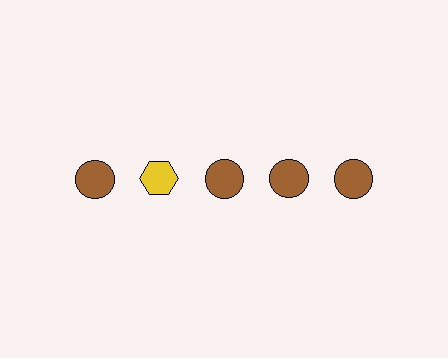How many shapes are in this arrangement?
There are 5 shapes arranged in a grid pattern.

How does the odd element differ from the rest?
It differs in both color (yellow instead of brown) and shape (hexagon instead of circle).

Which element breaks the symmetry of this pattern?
The yellow hexagon in the top row, second from left column breaks the symmetry. All other shapes are brown circles.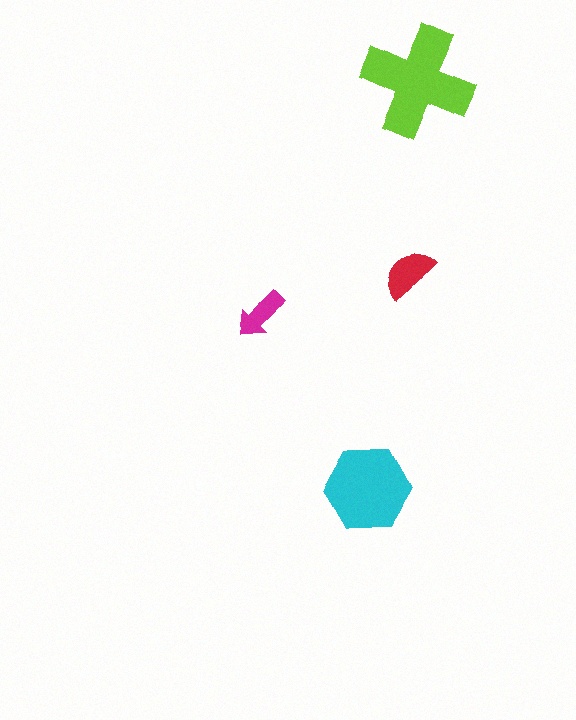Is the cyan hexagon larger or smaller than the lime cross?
Smaller.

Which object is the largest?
The lime cross.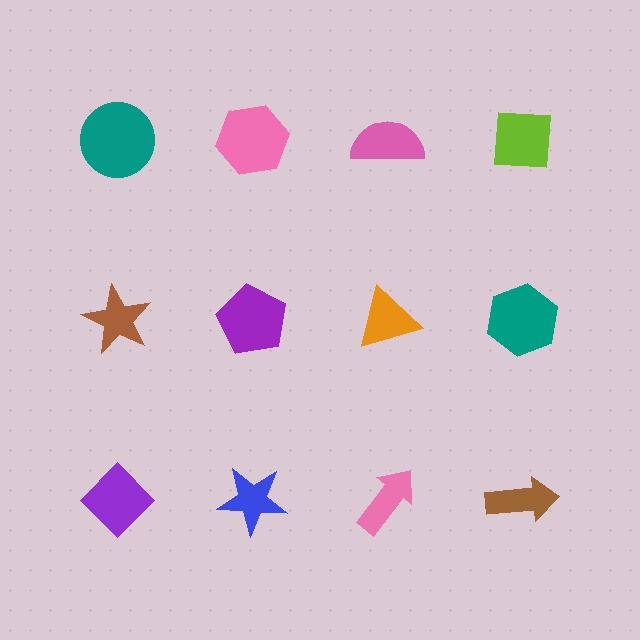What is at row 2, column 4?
A teal hexagon.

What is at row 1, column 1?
A teal circle.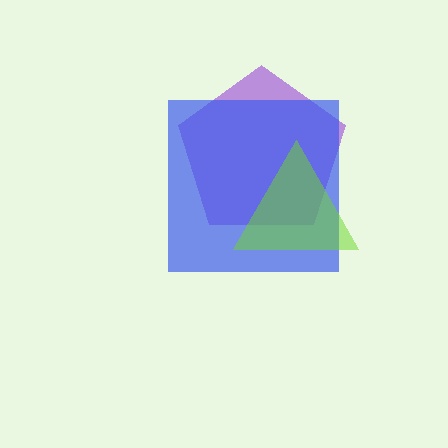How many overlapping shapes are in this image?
There are 3 overlapping shapes in the image.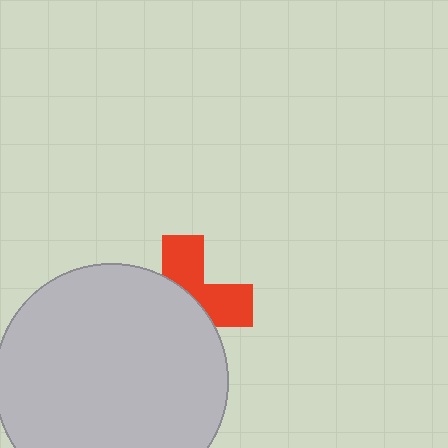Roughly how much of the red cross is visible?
A small part of it is visible (roughly 42%).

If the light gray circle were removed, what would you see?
You would see the complete red cross.